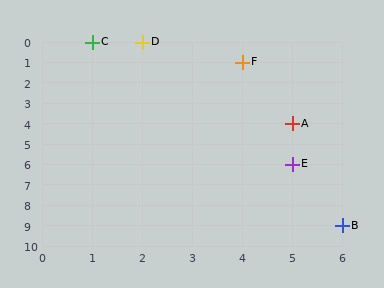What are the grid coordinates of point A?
Point A is at grid coordinates (5, 4).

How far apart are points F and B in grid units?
Points F and B are 2 columns and 8 rows apart (about 8.2 grid units diagonally).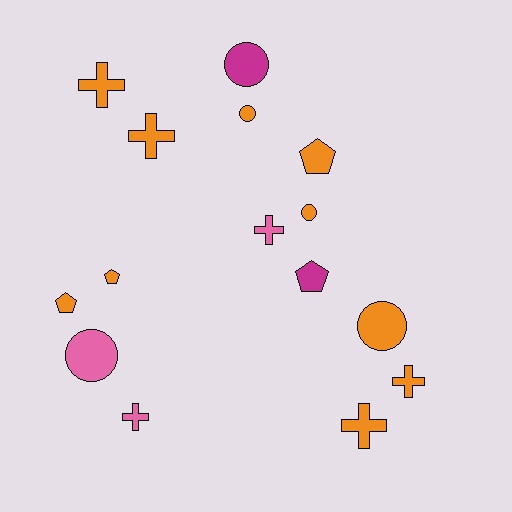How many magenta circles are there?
There is 1 magenta circle.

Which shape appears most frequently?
Cross, with 6 objects.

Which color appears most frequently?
Orange, with 10 objects.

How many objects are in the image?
There are 15 objects.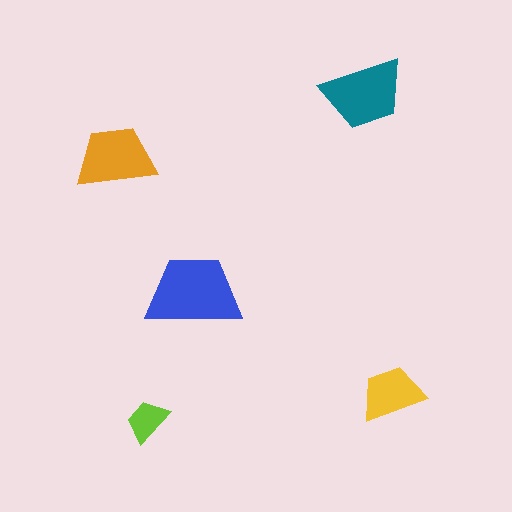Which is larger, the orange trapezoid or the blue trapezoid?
The blue one.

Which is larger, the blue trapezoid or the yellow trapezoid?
The blue one.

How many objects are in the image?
There are 5 objects in the image.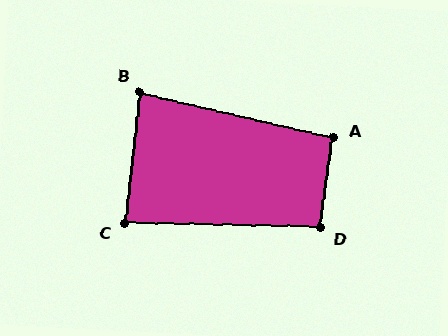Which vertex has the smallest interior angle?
B, at approximately 83 degrees.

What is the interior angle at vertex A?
Approximately 95 degrees (obtuse).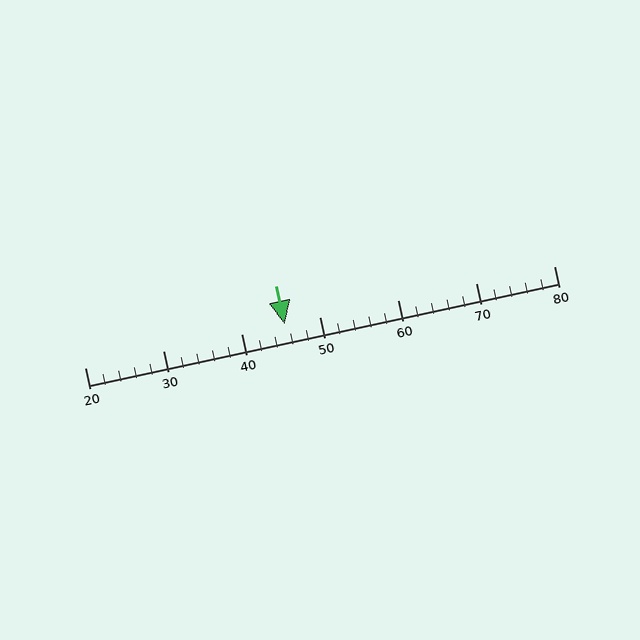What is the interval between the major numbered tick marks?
The major tick marks are spaced 10 units apart.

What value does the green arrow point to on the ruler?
The green arrow points to approximately 46.